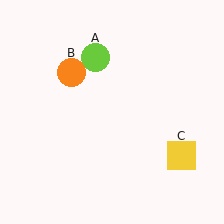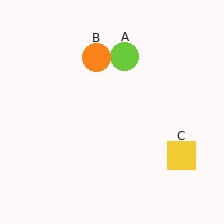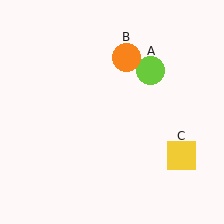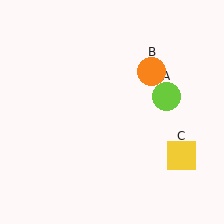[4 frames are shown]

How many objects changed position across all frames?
2 objects changed position: lime circle (object A), orange circle (object B).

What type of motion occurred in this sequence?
The lime circle (object A), orange circle (object B) rotated clockwise around the center of the scene.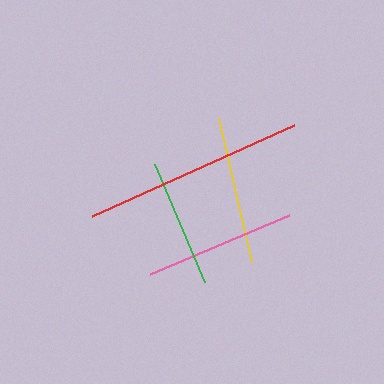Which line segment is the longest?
The red line is the longest at approximately 221 pixels.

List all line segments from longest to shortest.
From longest to shortest: red, pink, yellow, green.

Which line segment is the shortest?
The green line is the shortest at approximately 129 pixels.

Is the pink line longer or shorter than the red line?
The red line is longer than the pink line.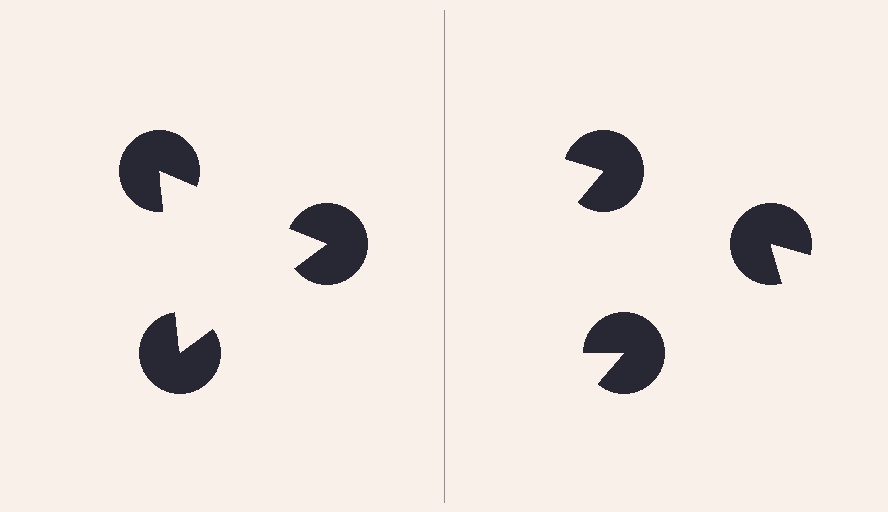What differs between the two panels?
The pac-man discs are positioned identically on both sides; only the wedge orientations differ. On the left they align to a triangle; on the right they are misaligned.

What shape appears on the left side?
An illusory triangle.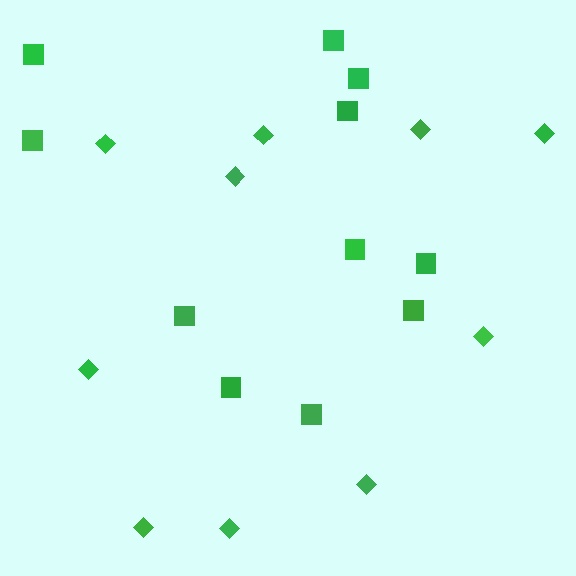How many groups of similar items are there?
There are 2 groups: one group of diamonds (10) and one group of squares (11).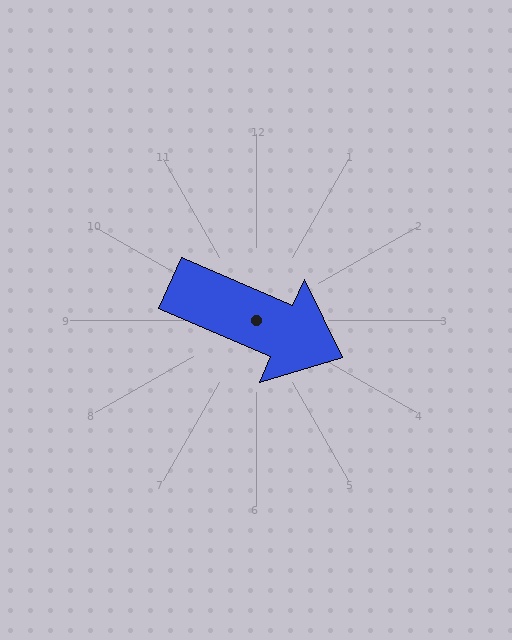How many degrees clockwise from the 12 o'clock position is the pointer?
Approximately 113 degrees.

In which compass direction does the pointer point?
Southeast.